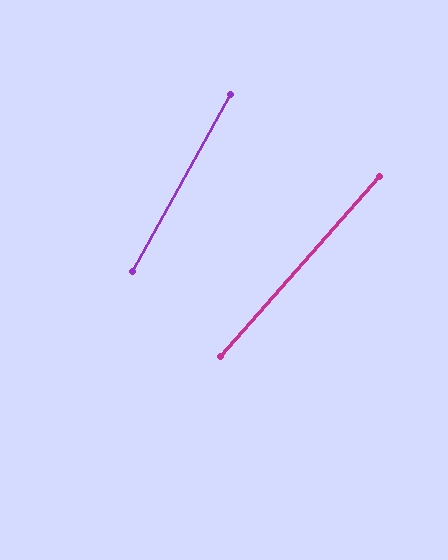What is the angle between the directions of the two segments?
Approximately 13 degrees.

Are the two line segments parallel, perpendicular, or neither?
Neither parallel nor perpendicular — they differ by about 13°.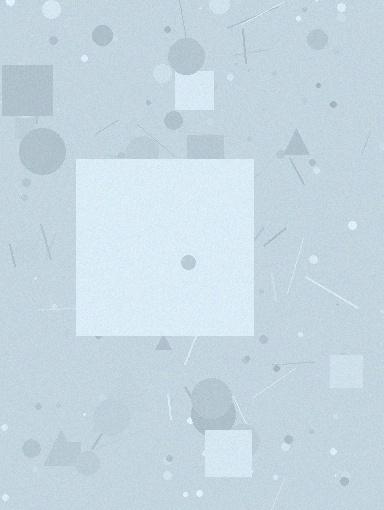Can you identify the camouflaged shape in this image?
The camouflaged shape is a square.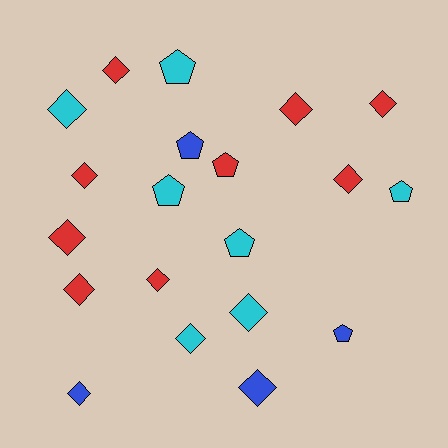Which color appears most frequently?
Red, with 9 objects.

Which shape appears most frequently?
Diamond, with 13 objects.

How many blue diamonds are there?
There are 2 blue diamonds.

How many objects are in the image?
There are 20 objects.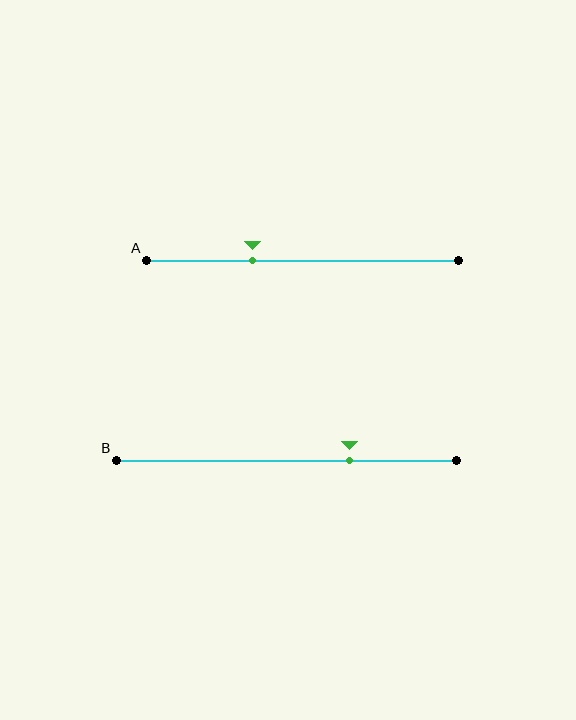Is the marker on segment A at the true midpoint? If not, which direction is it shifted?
No, the marker on segment A is shifted to the left by about 16% of the segment length.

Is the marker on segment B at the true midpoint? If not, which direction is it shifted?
No, the marker on segment B is shifted to the right by about 19% of the segment length.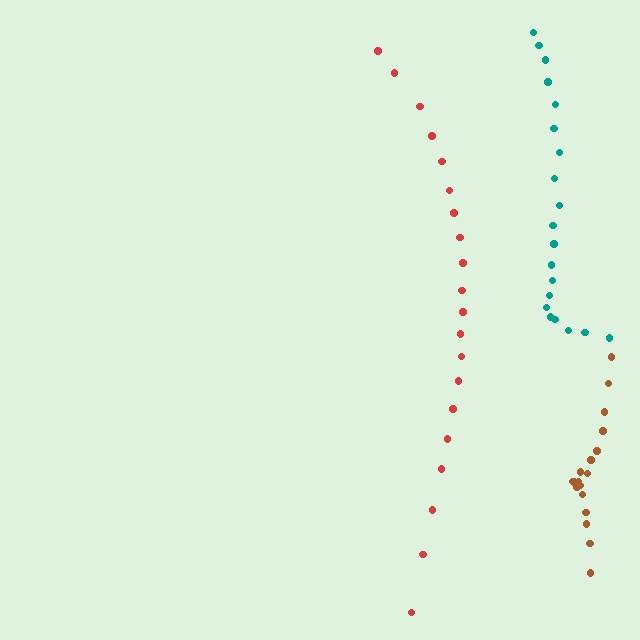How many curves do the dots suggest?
There are 3 distinct paths.